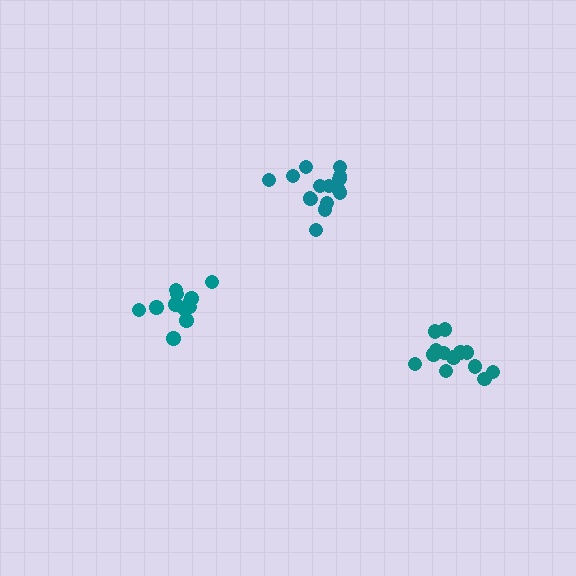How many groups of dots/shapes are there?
There are 3 groups.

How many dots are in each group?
Group 1: 13 dots, Group 2: 15 dots, Group 3: 12 dots (40 total).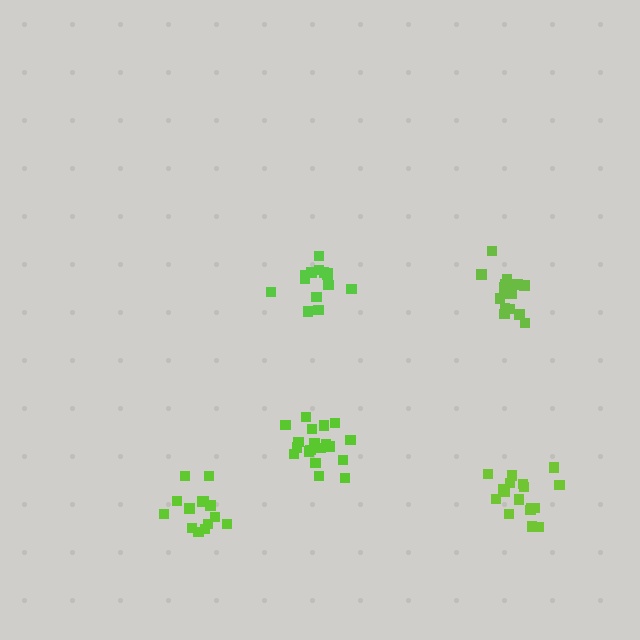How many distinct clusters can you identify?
There are 5 distinct clusters.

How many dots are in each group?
Group 1: 19 dots, Group 2: 15 dots, Group 3: 17 dots, Group 4: 14 dots, Group 5: 16 dots (81 total).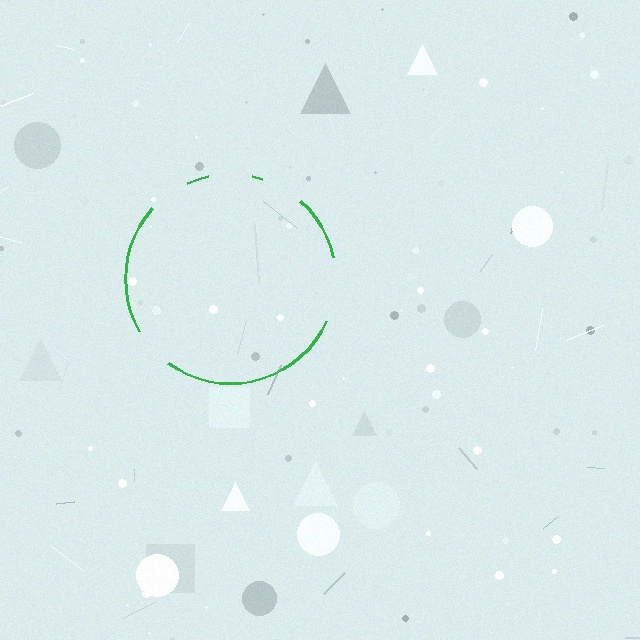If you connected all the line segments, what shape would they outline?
They would outline a circle.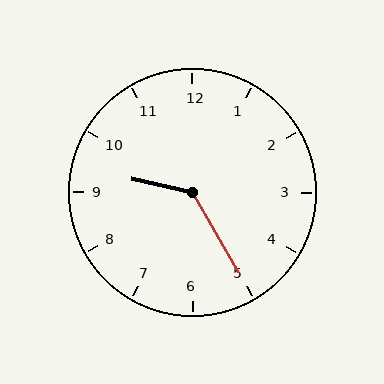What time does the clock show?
9:25.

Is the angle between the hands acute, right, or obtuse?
It is obtuse.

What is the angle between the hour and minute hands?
Approximately 132 degrees.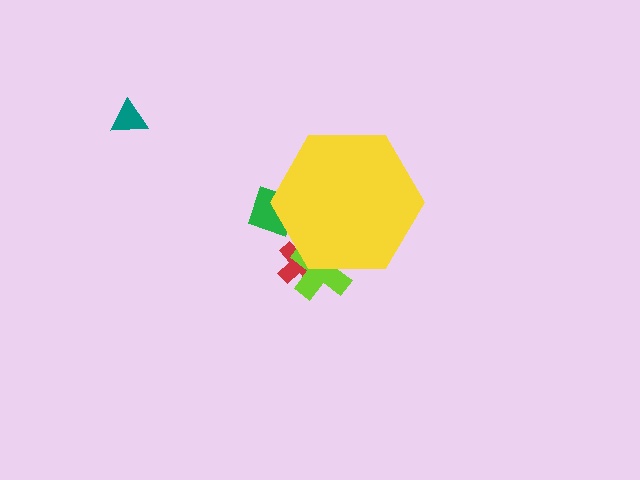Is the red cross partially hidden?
Yes, the red cross is partially hidden behind the yellow hexagon.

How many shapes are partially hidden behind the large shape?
3 shapes are partially hidden.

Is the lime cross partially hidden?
Yes, the lime cross is partially hidden behind the yellow hexagon.